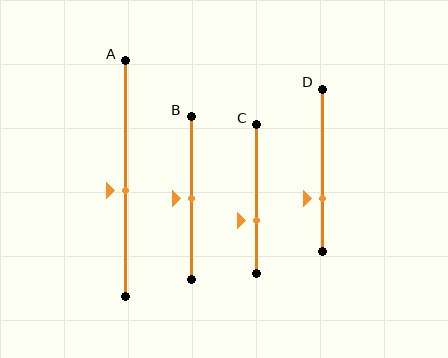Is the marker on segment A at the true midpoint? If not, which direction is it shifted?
No, the marker on segment A is shifted downward by about 5% of the segment length.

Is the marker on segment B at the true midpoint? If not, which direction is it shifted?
Yes, the marker on segment B is at the true midpoint.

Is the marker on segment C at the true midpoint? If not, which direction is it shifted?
No, the marker on segment C is shifted downward by about 14% of the segment length.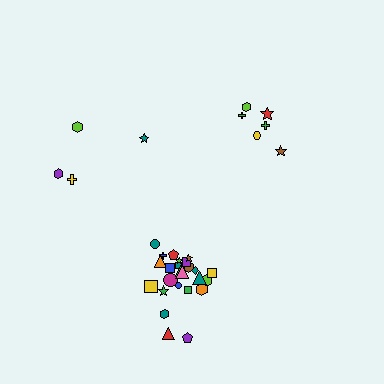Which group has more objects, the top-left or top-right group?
The top-right group.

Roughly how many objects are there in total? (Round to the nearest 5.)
Roughly 35 objects in total.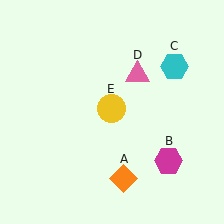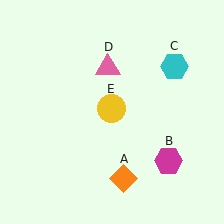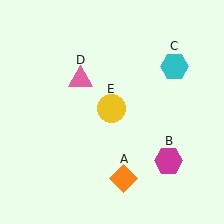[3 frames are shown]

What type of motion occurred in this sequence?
The pink triangle (object D) rotated counterclockwise around the center of the scene.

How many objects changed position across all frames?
1 object changed position: pink triangle (object D).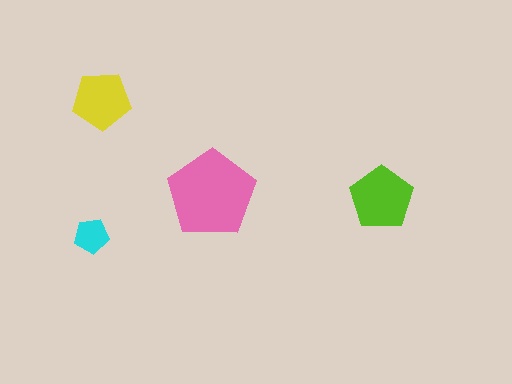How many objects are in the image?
There are 4 objects in the image.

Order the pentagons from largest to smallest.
the pink one, the lime one, the yellow one, the cyan one.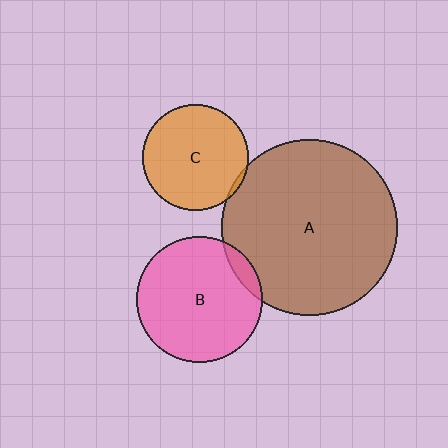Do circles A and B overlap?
Yes.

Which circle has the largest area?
Circle A (brown).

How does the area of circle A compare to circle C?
Approximately 2.8 times.